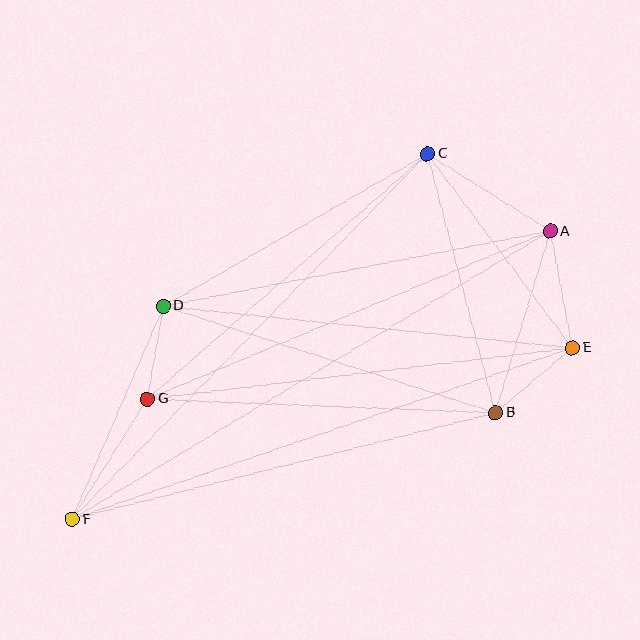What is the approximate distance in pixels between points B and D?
The distance between B and D is approximately 349 pixels.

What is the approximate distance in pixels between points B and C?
The distance between B and C is approximately 268 pixels.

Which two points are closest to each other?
Points D and G are closest to each other.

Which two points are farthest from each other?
Points A and F are farthest from each other.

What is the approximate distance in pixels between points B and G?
The distance between B and G is approximately 348 pixels.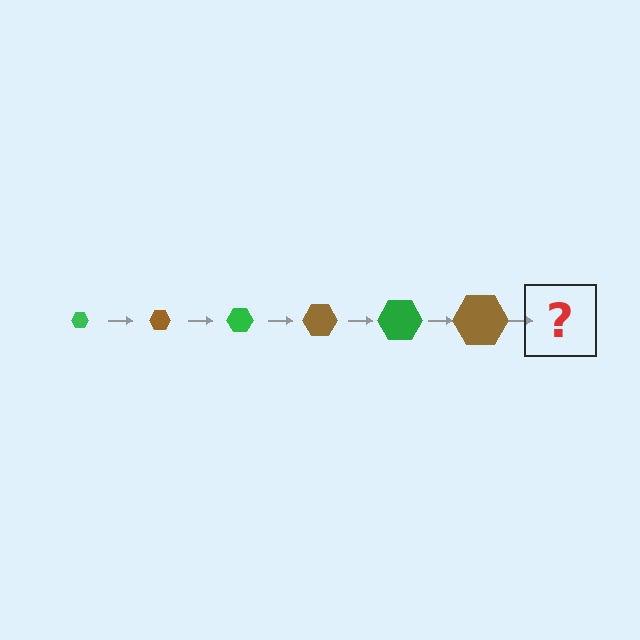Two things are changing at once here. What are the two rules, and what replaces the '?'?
The two rules are that the hexagon grows larger each step and the color cycles through green and brown. The '?' should be a green hexagon, larger than the previous one.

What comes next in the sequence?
The next element should be a green hexagon, larger than the previous one.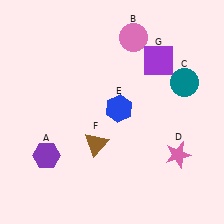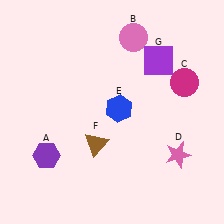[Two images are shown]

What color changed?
The circle (C) changed from teal in Image 1 to magenta in Image 2.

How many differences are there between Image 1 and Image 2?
There is 1 difference between the two images.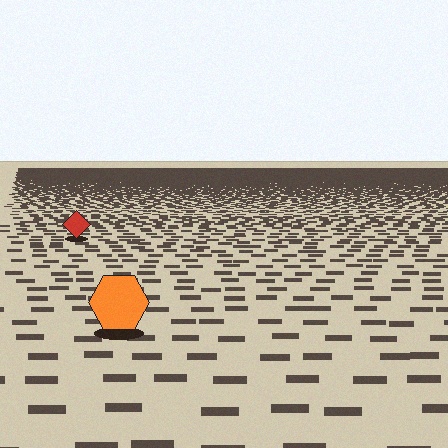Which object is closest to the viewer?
The orange hexagon is closest. The texture marks near it are larger and more spread out.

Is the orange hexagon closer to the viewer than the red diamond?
Yes. The orange hexagon is closer — you can tell from the texture gradient: the ground texture is coarser near it.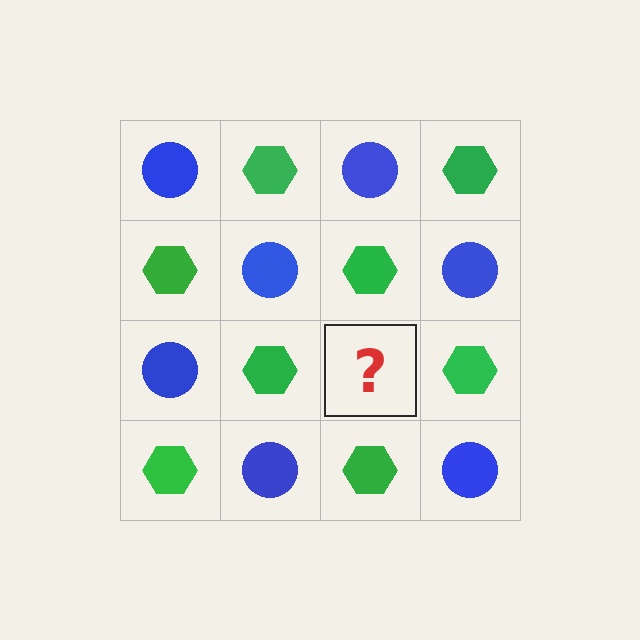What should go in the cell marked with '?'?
The missing cell should contain a blue circle.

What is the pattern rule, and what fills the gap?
The rule is that it alternates blue circle and green hexagon in a checkerboard pattern. The gap should be filled with a blue circle.